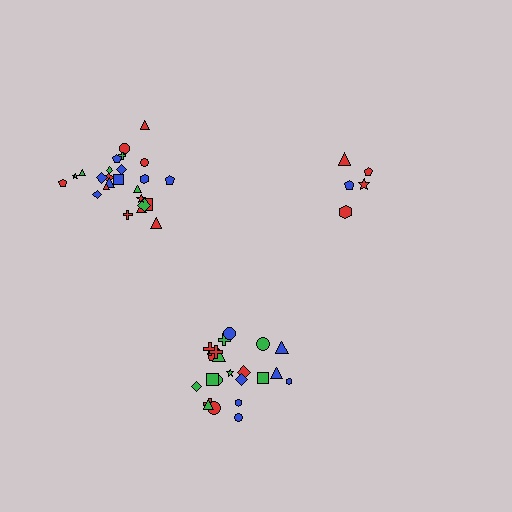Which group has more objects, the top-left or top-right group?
The top-left group.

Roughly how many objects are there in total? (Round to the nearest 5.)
Roughly 50 objects in total.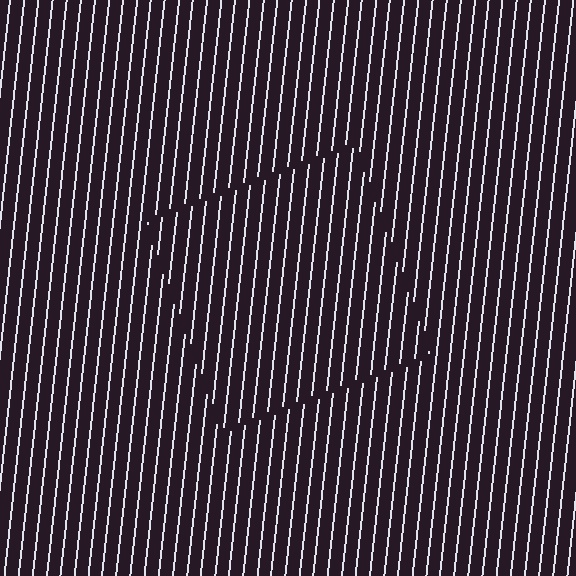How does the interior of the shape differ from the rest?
The interior of the shape contains the same grating, shifted by half a period — the contour is defined by the phase discontinuity where line-ends from the inner and outer gratings abut.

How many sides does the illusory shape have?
4 sides — the line-ends trace a square.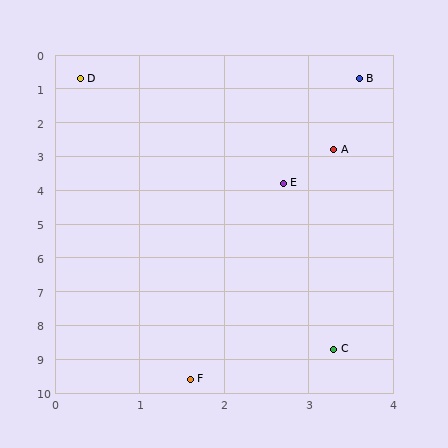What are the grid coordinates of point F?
Point F is at approximately (1.6, 9.6).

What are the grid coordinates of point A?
Point A is at approximately (3.3, 2.8).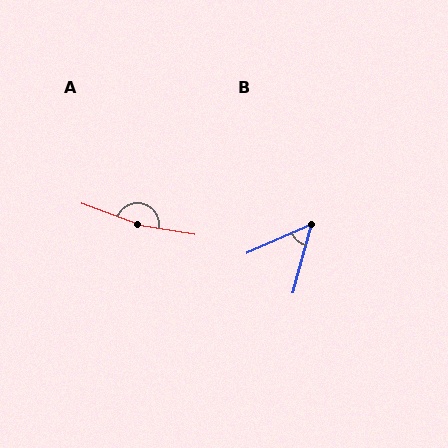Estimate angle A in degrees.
Approximately 169 degrees.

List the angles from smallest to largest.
B (51°), A (169°).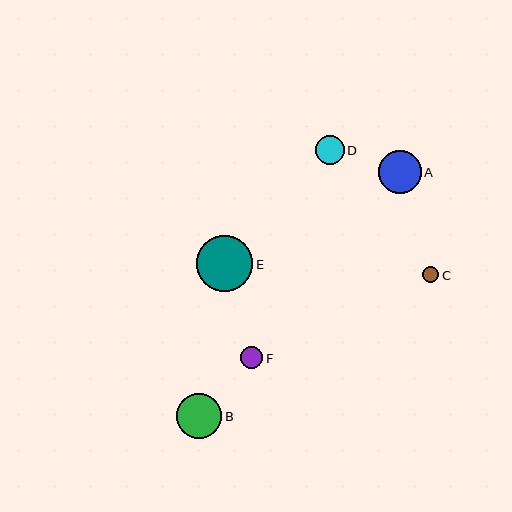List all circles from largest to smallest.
From largest to smallest: E, B, A, D, F, C.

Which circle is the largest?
Circle E is the largest with a size of approximately 56 pixels.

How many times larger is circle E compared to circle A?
Circle E is approximately 1.3 times the size of circle A.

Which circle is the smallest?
Circle C is the smallest with a size of approximately 16 pixels.